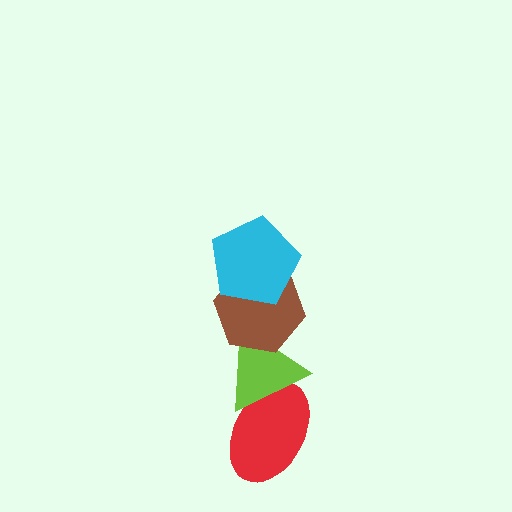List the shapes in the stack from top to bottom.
From top to bottom: the cyan pentagon, the brown hexagon, the lime triangle, the red ellipse.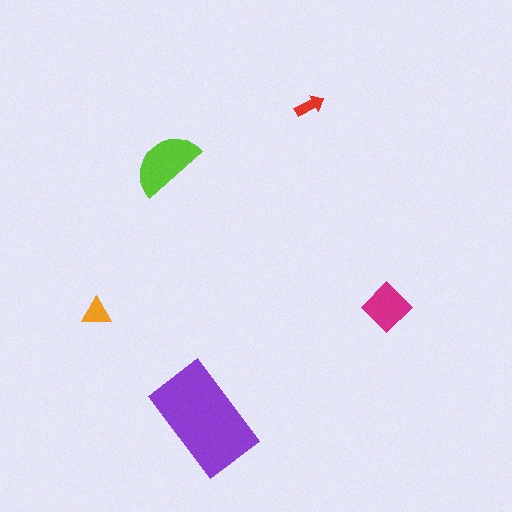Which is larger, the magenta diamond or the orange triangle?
The magenta diamond.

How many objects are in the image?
There are 5 objects in the image.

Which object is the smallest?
The red arrow.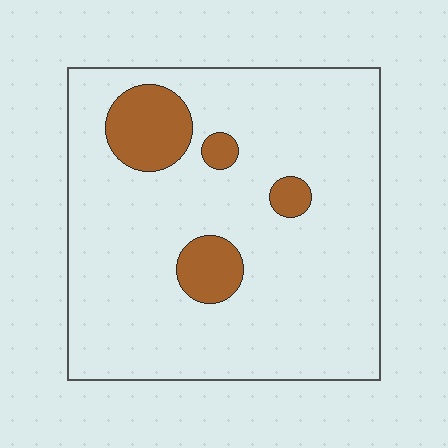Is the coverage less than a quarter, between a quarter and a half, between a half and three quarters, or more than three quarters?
Less than a quarter.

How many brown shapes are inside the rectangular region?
4.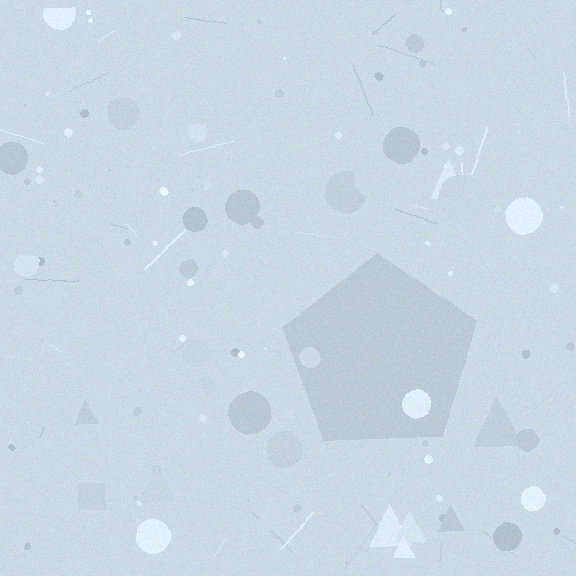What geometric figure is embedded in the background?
A pentagon is embedded in the background.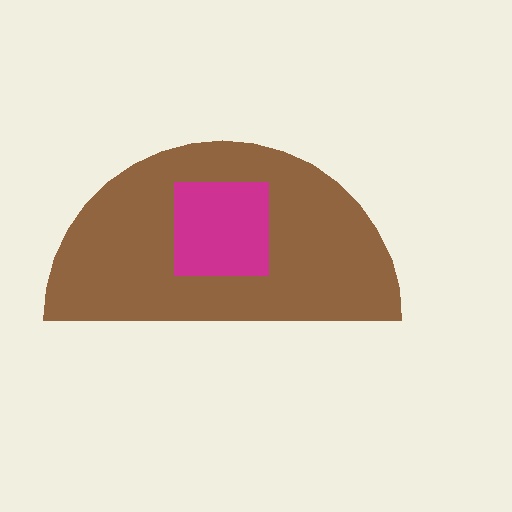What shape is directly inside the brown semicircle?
The magenta square.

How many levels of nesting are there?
2.